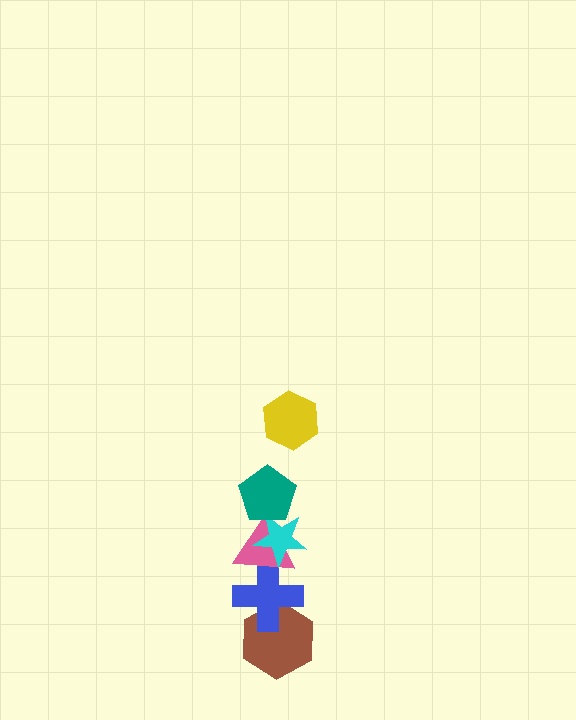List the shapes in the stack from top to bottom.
From top to bottom: the yellow hexagon, the teal pentagon, the cyan star, the pink triangle, the blue cross, the brown hexagon.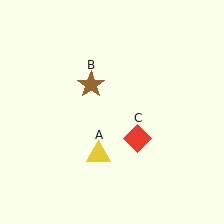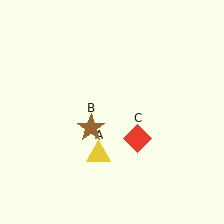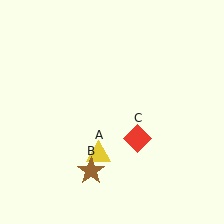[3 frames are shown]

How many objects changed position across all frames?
1 object changed position: brown star (object B).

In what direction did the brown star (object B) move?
The brown star (object B) moved down.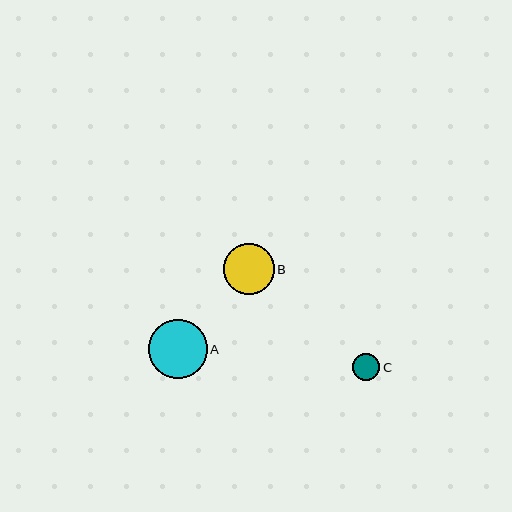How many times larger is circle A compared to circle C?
Circle A is approximately 2.2 times the size of circle C.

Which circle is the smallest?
Circle C is the smallest with a size of approximately 27 pixels.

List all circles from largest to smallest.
From largest to smallest: A, B, C.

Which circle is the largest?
Circle A is the largest with a size of approximately 59 pixels.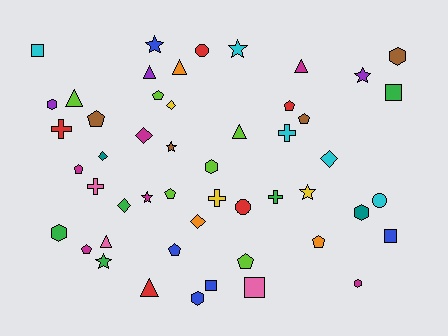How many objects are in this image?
There are 50 objects.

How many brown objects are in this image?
There are 4 brown objects.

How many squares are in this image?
There are 5 squares.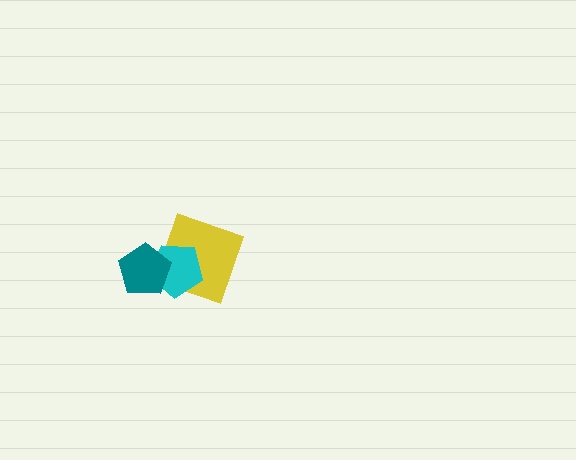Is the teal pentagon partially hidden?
No, no other shape covers it.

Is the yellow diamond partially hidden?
Yes, it is partially covered by another shape.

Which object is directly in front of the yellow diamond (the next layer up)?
The cyan pentagon is directly in front of the yellow diamond.